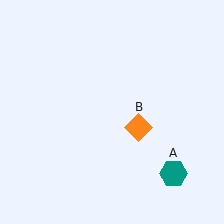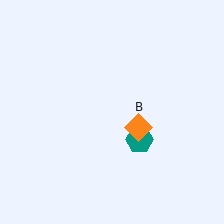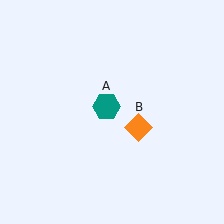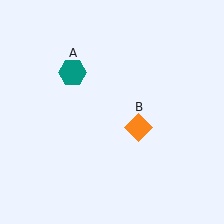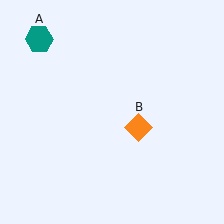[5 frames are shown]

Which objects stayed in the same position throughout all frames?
Orange diamond (object B) remained stationary.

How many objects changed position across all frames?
1 object changed position: teal hexagon (object A).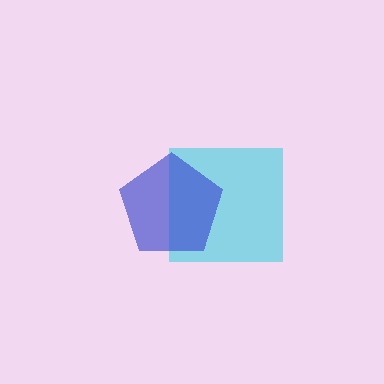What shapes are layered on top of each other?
The layered shapes are: a cyan square, a blue pentagon.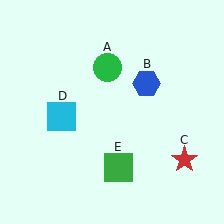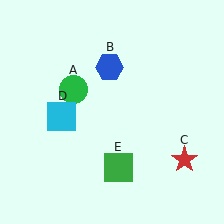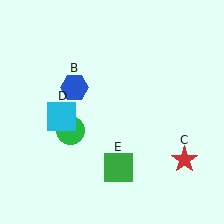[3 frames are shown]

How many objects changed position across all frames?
2 objects changed position: green circle (object A), blue hexagon (object B).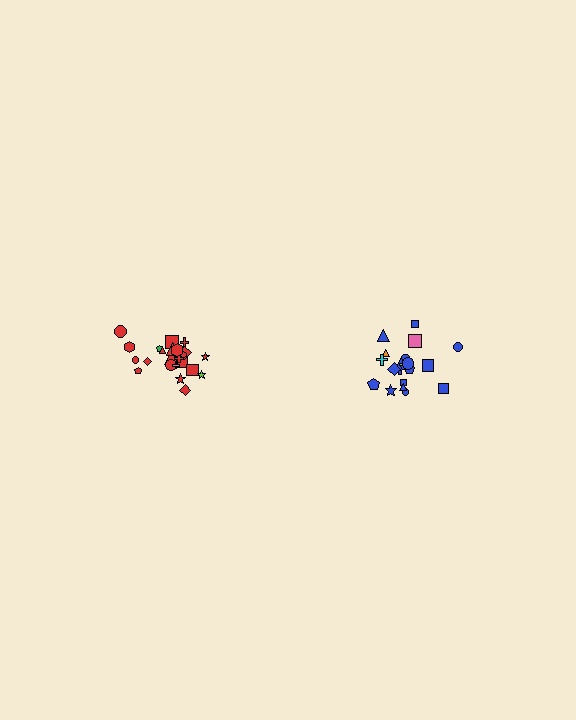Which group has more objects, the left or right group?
The left group.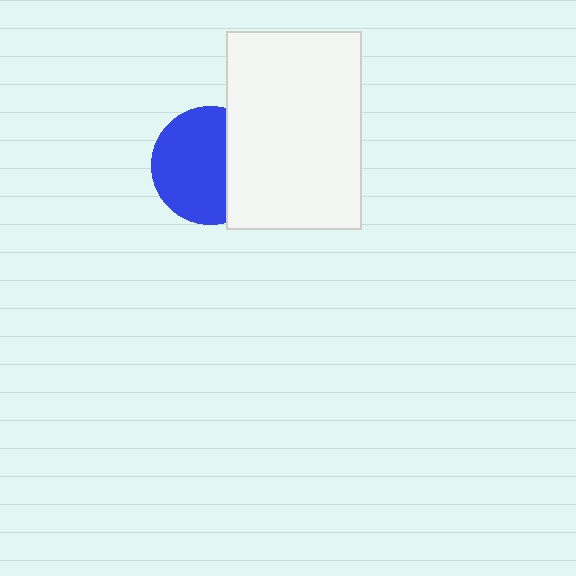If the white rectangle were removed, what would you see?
You would see the complete blue circle.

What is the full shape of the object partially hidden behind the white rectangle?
The partially hidden object is a blue circle.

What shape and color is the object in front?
The object in front is a white rectangle.